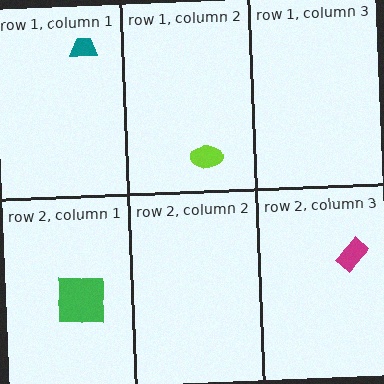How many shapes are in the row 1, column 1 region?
1.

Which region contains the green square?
The row 2, column 1 region.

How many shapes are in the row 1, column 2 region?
1.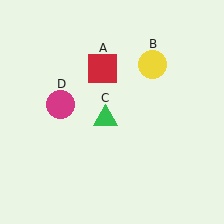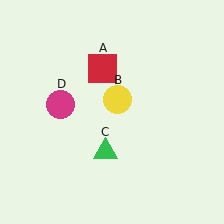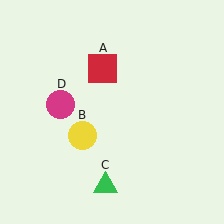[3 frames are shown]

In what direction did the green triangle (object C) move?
The green triangle (object C) moved down.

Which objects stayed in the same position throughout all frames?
Red square (object A) and magenta circle (object D) remained stationary.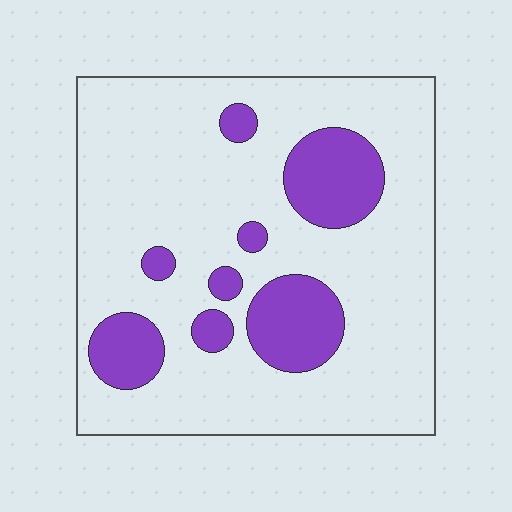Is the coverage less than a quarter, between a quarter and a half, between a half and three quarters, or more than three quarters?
Less than a quarter.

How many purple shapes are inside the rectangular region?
8.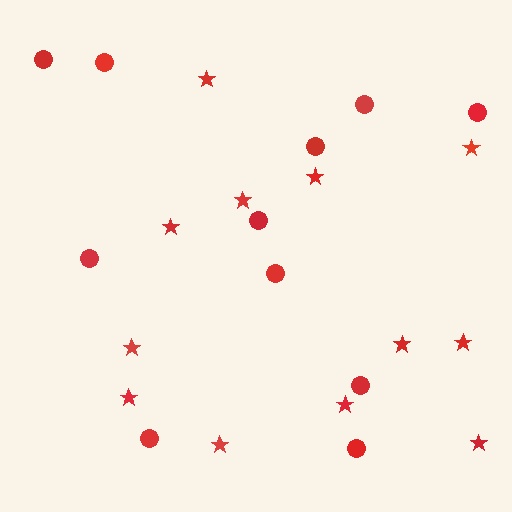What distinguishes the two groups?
There are 2 groups: one group of stars (12) and one group of circles (11).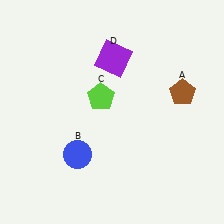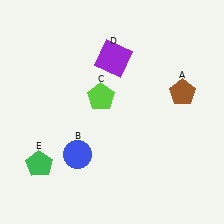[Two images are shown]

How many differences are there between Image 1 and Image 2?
There is 1 difference between the two images.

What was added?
A green pentagon (E) was added in Image 2.